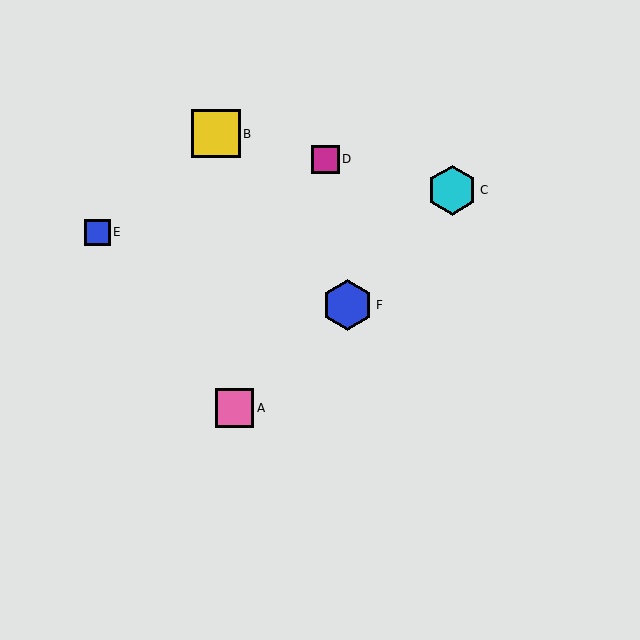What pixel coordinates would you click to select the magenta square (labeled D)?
Click at (325, 159) to select the magenta square D.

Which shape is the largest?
The blue hexagon (labeled F) is the largest.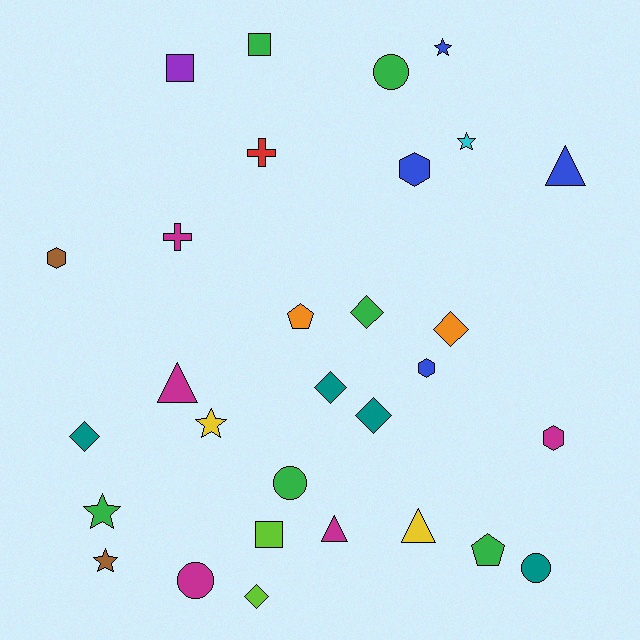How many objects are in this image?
There are 30 objects.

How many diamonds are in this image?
There are 6 diamonds.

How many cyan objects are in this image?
There is 1 cyan object.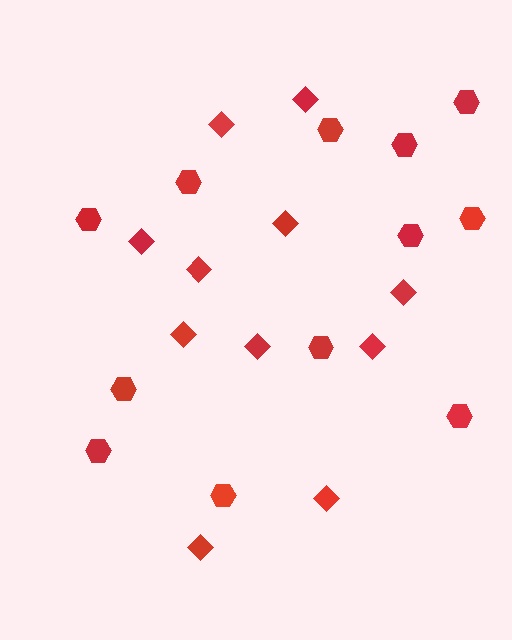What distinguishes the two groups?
There are 2 groups: one group of hexagons (12) and one group of diamonds (11).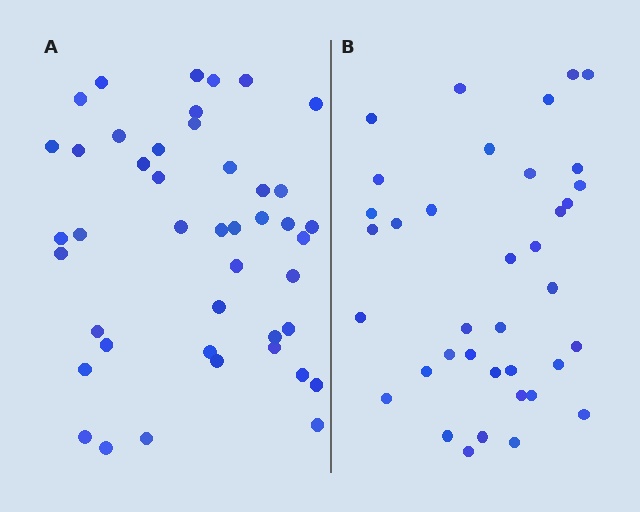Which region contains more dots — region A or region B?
Region A (the left region) has more dots.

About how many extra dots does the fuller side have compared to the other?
Region A has roughly 8 or so more dots than region B.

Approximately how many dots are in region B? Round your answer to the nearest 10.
About 40 dots. (The exact count is 37, which rounds to 40.)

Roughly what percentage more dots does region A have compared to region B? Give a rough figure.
About 20% more.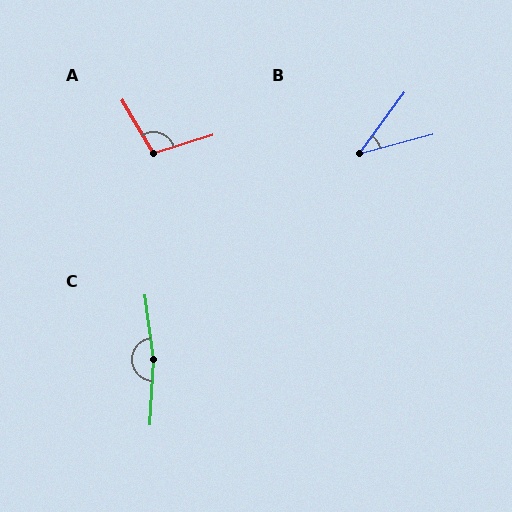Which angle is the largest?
C, at approximately 169 degrees.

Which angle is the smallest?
B, at approximately 39 degrees.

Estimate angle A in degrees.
Approximately 103 degrees.